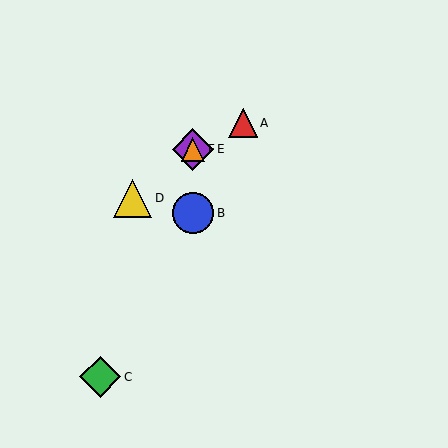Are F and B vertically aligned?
Yes, both are at x≈193.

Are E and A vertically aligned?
No, E is at x≈193 and A is at x≈243.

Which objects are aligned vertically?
Objects B, E, F are aligned vertically.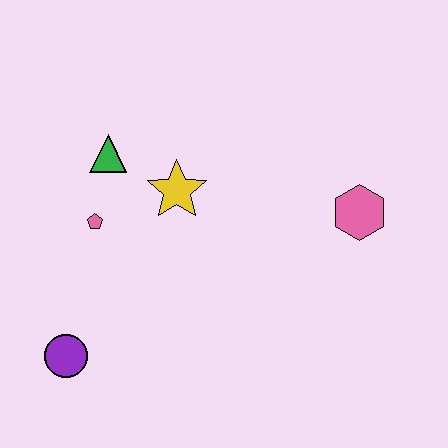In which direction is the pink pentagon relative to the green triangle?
The pink pentagon is below the green triangle.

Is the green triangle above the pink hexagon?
Yes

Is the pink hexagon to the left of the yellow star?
No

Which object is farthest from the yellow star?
The purple circle is farthest from the yellow star.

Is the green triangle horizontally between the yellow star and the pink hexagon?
No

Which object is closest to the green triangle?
The pink pentagon is closest to the green triangle.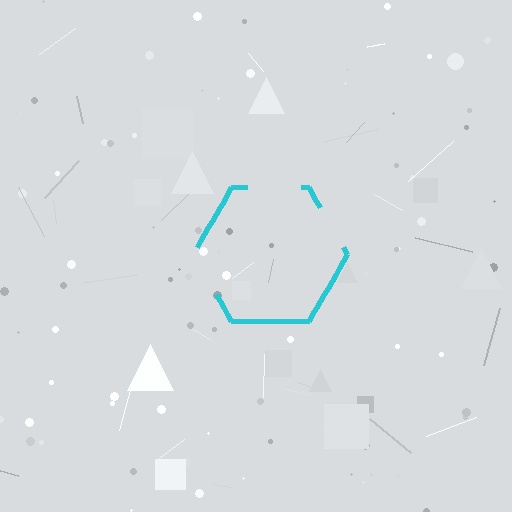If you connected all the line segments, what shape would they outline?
They would outline a hexagon.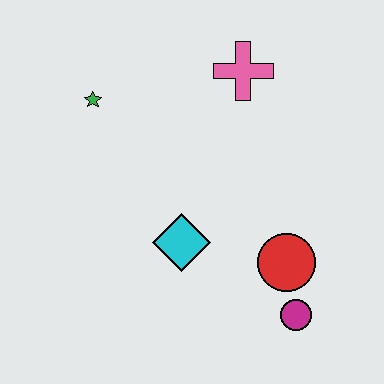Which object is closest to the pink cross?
The green star is closest to the pink cross.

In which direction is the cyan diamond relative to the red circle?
The cyan diamond is to the left of the red circle.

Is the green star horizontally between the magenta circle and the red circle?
No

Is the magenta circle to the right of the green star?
Yes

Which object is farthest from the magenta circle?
The green star is farthest from the magenta circle.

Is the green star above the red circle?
Yes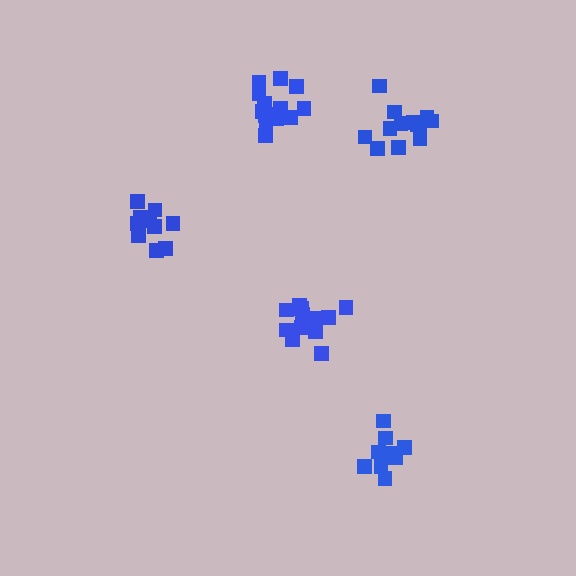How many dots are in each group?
Group 1: 9 dots, Group 2: 15 dots, Group 3: 10 dots, Group 4: 15 dots, Group 5: 13 dots (62 total).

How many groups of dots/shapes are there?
There are 5 groups.